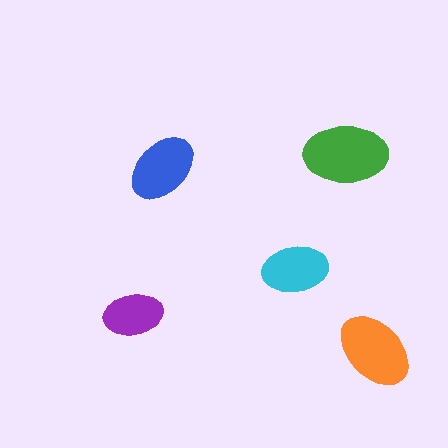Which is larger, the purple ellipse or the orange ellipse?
The orange one.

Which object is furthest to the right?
The orange ellipse is rightmost.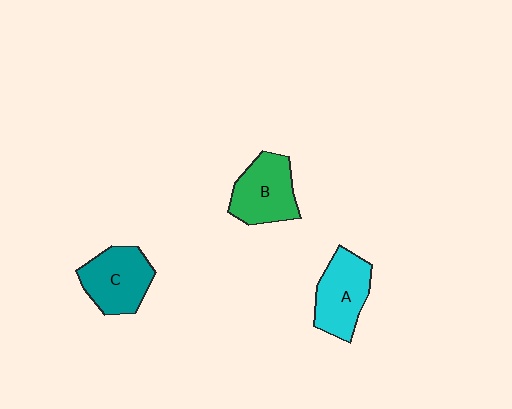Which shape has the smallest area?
Shape B (green).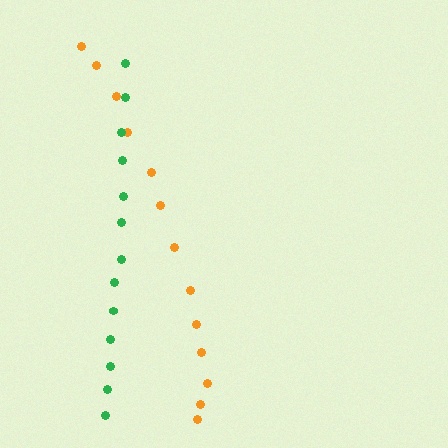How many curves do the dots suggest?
There are 2 distinct paths.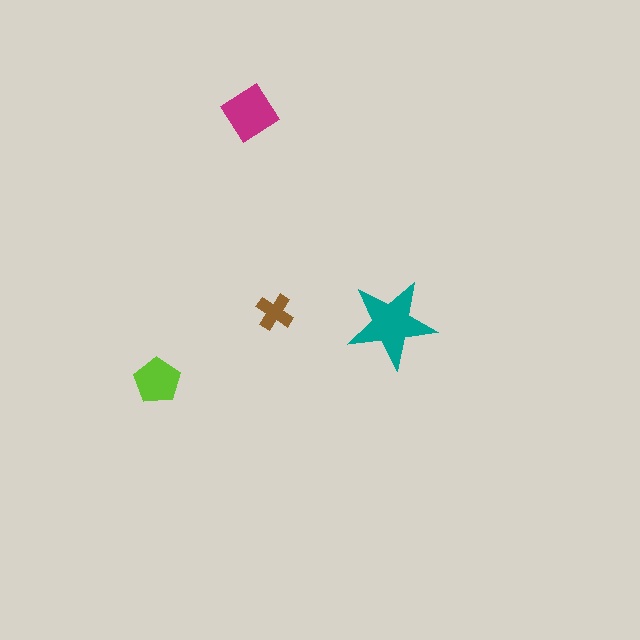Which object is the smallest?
The brown cross.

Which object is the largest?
The teal star.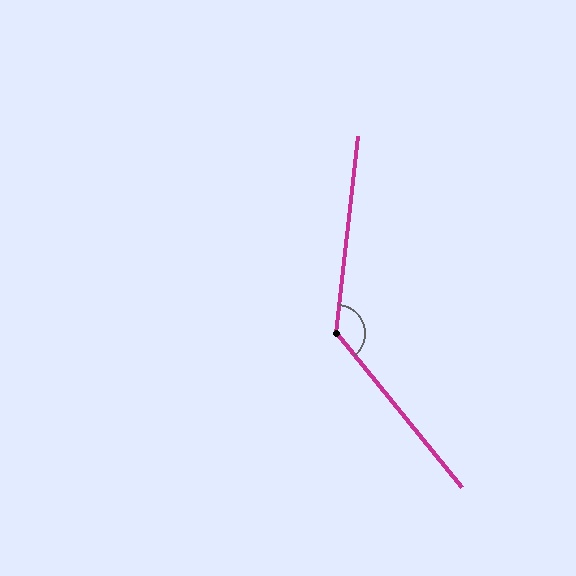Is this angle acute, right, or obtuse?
It is obtuse.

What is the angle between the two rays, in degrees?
Approximately 135 degrees.